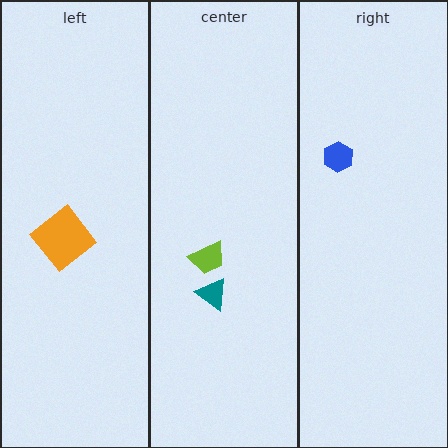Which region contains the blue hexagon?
The right region.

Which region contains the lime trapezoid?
The center region.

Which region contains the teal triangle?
The center region.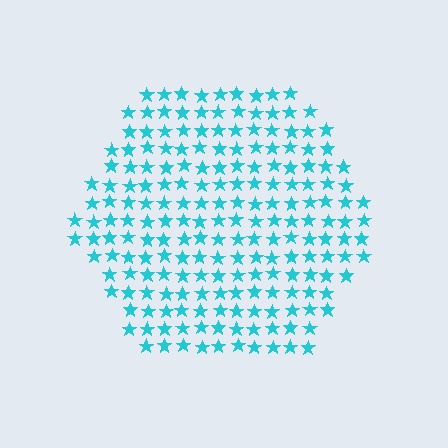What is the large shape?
The large shape is a hexagon.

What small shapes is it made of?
It is made of small stars.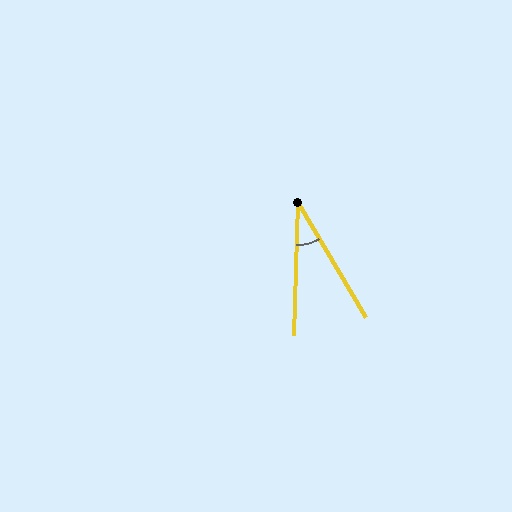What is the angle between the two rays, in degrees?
Approximately 32 degrees.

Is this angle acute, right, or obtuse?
It is acute.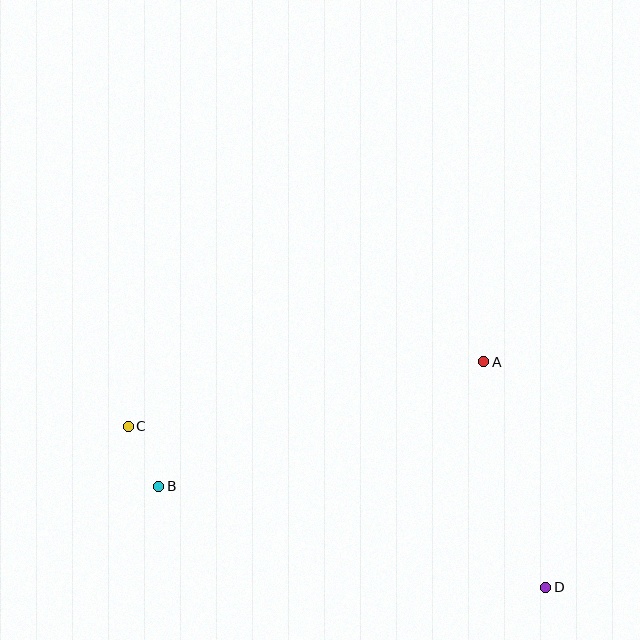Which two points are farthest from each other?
Points C and D are farthest from each other.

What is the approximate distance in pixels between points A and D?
The distance between A and D is approximately 234 pixels.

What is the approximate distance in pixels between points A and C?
The distance between A and C is approximately 361 pixels.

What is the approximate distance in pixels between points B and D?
The distance between B and D is approximately 400 pixels.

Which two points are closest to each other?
Points B and C are closest to each other.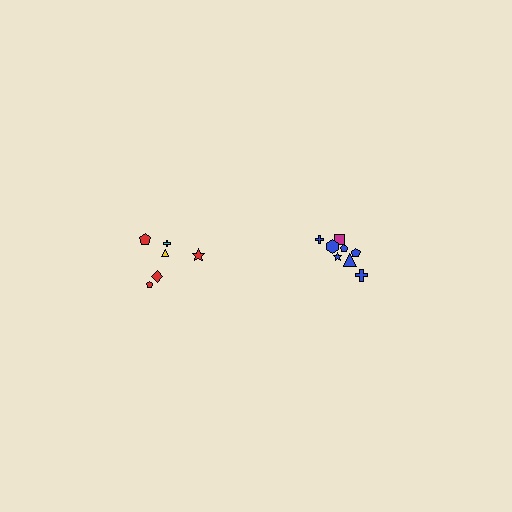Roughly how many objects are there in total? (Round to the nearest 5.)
Roughly 15 objects in total.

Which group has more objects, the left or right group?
The right group.